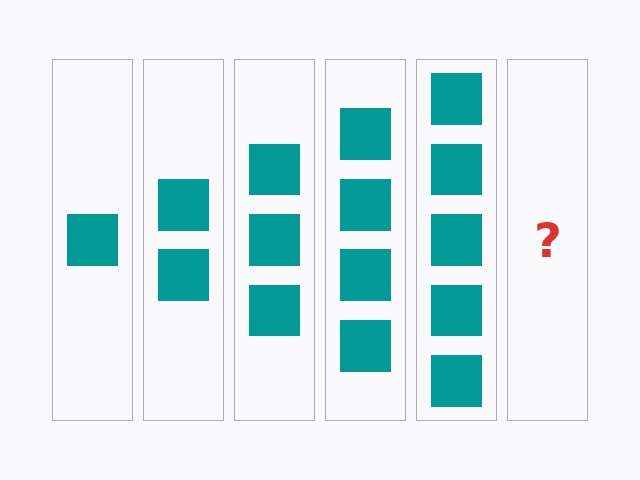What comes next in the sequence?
The next element should be 6 squares.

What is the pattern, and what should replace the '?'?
The pattern is that each step adds one more square. The '?' should be 6 squares.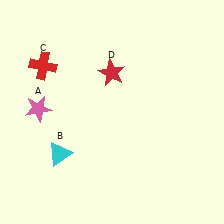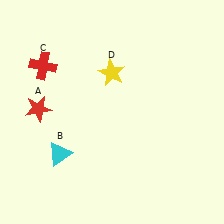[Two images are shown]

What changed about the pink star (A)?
In Image 1, A is pink. In Image 2, it changed to red.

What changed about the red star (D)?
In Image 1, D is red. In Image 2, it changed to yellow.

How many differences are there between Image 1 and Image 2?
There are 2 differences between the two images.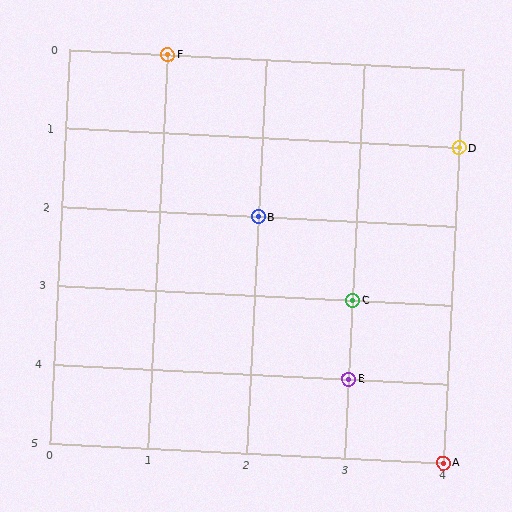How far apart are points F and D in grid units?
Points F and D are 3 columns and 1 row apart (about 3.2 grid units diagonally).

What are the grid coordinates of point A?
Point A is at grid coordinates (4, 5).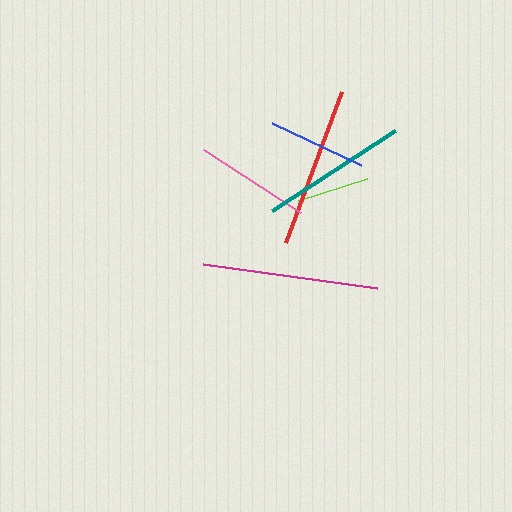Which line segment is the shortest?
The lime line is the shortest at approximately 72 pixels.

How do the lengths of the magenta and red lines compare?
The magenta and red lines are approximately the same length.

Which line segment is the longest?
The magenta line is the longest at approximately 175 pixels.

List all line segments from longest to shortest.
From longest to shortest: magenta, red, teal, pink, blue, lime.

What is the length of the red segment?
The red segment is approximately 161 pixels long.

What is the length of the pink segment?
The pink segment is approximately 116 pixels long.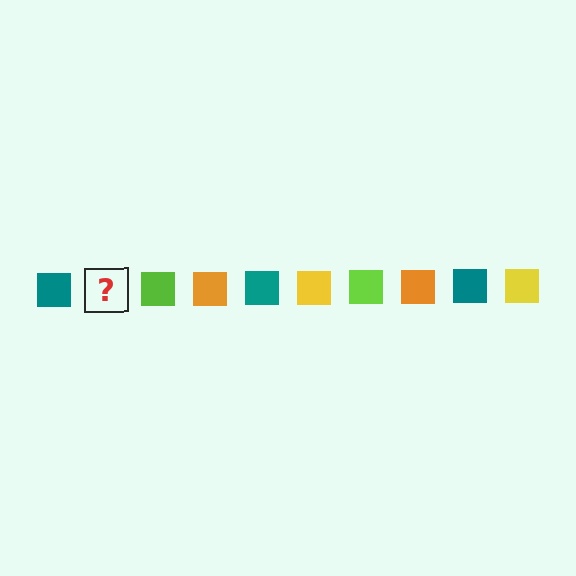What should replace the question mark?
The question mark should be replaced with a yellow square.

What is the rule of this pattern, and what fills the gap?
The rule is that the pattern cycles through teal, yellow, lime, orange squares. The gap should be filled with a yellow square.